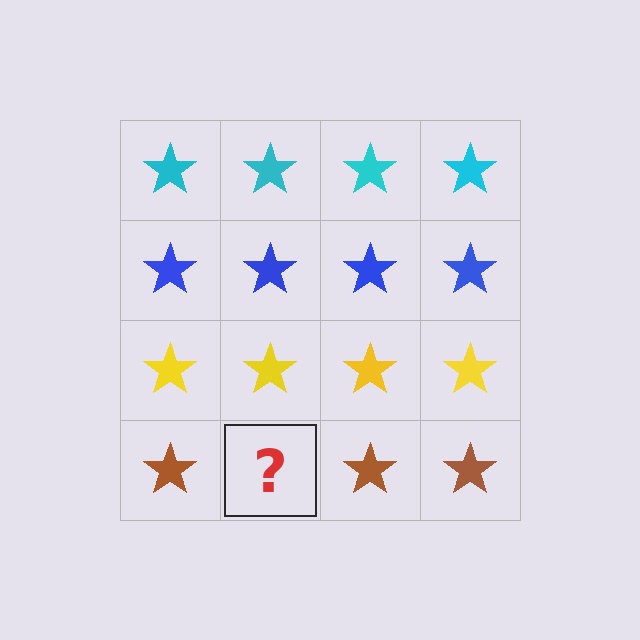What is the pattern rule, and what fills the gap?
The rule is that each row has a consistent color. The gap should be filled with a brown star.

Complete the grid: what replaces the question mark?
The question mark should be replaced with a brown star.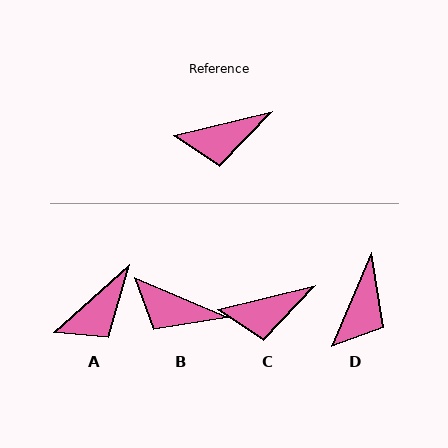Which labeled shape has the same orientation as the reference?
C.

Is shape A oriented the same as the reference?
No, it is off by about 28 degrees.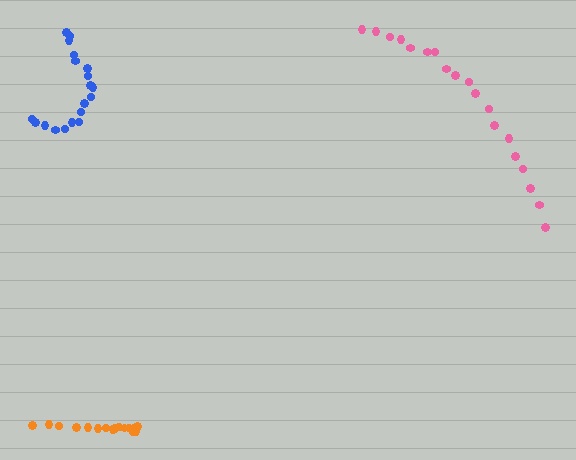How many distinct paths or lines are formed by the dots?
There are 3 distinct paths.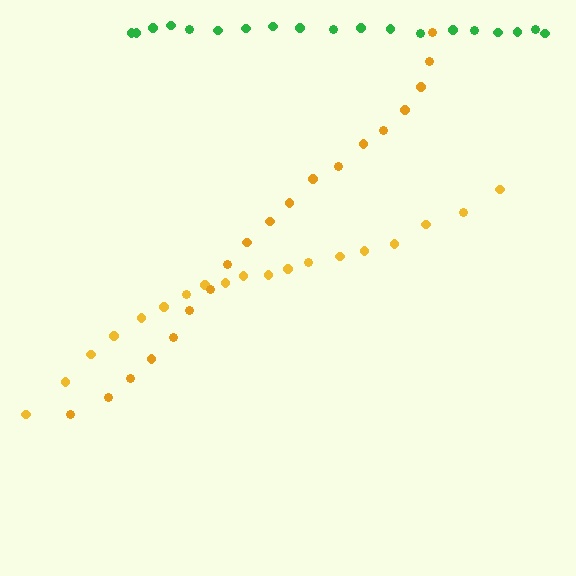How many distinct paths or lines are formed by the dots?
There are 3 distinct paths.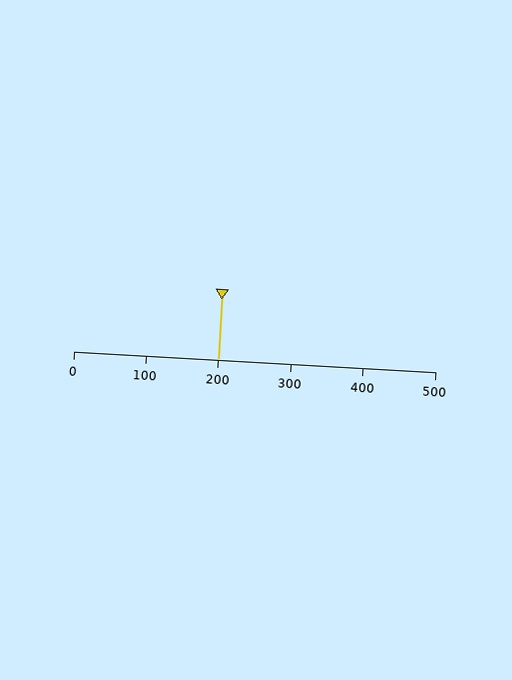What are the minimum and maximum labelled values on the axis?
The axis runs from 0 to 500.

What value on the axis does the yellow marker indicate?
The marker indicates approximately 200.